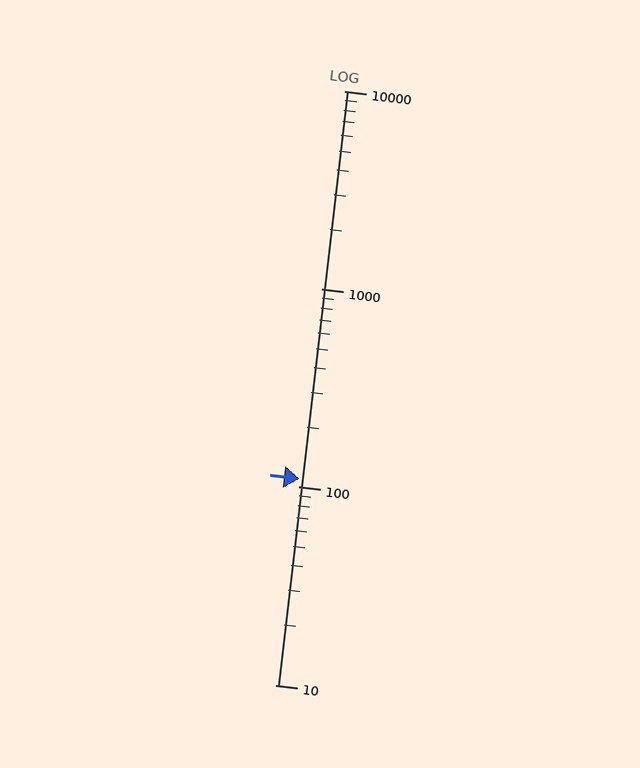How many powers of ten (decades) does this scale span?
The scale spans 3 decades, from 10 to 10000.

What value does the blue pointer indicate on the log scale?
The pointer indicates approximately 110.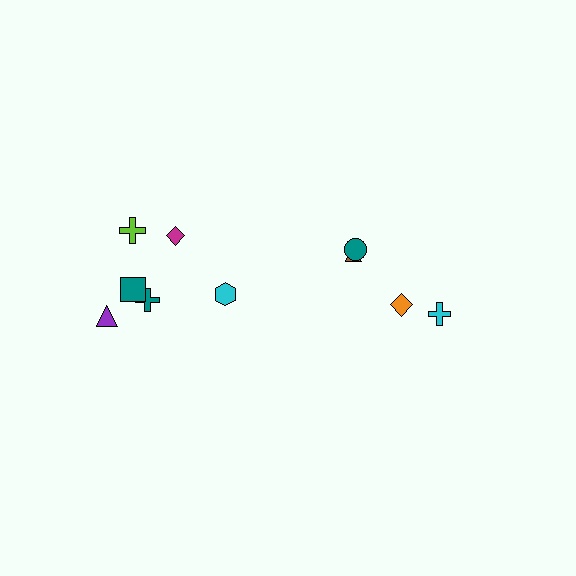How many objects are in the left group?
There are 6 objects.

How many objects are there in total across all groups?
There are 10 objects.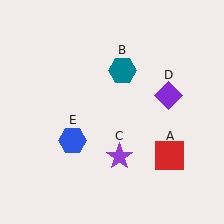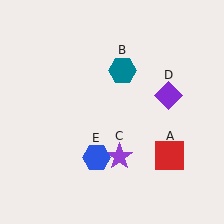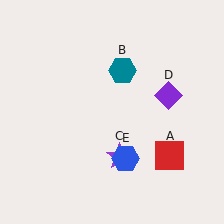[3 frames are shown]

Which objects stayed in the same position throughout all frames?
Red square (object A) and teal hexagon (object B) and purple star (object C) and purple diamond (object D) remained stationary.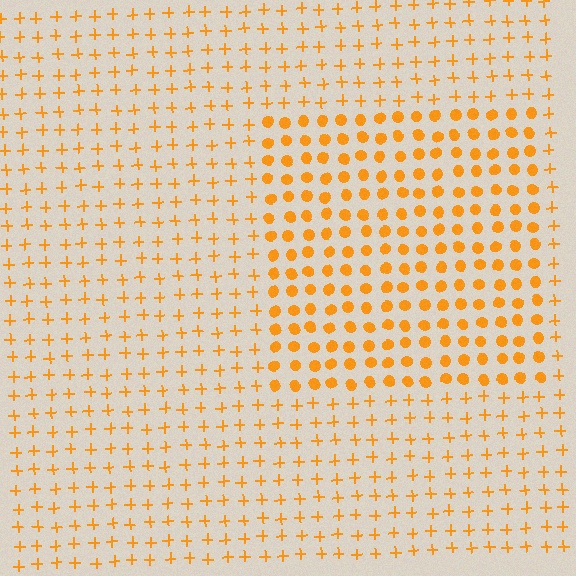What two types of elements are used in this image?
The image uses circles inside the rectangle region and plus signs outside it.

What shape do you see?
I see a rectangle.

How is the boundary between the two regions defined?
The boundary is defined by a change in element shape: circles inside vs. plus signs outside. All elements share the same color and spacing.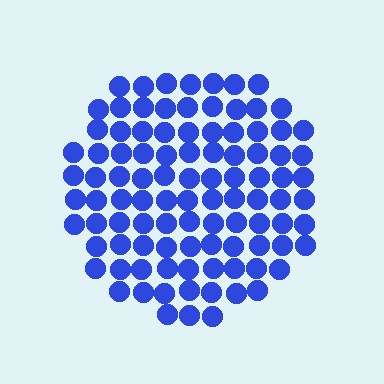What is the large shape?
The large shape is a circle.